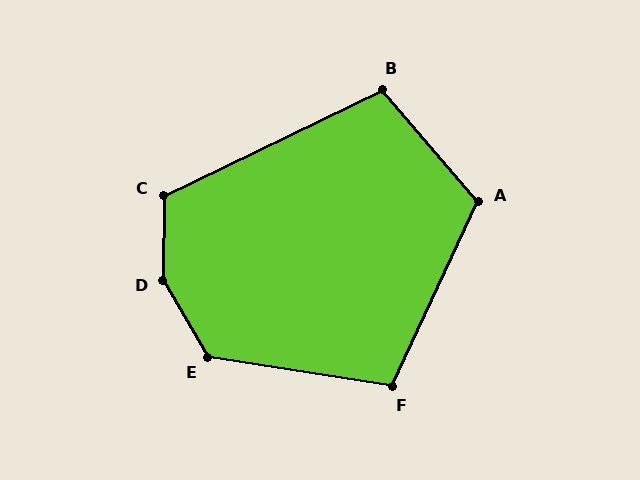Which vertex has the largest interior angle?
D, at approximately 149 degrees.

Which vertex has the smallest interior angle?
B, at approximately 105 degrees.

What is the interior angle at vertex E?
Approximately 129 degrees (obtuse).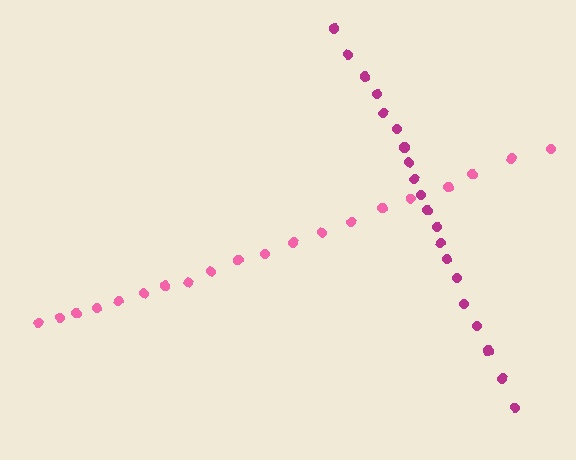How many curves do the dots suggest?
There are 2 distinct paths.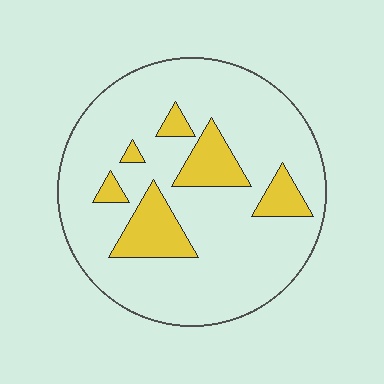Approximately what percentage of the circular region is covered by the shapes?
Approximately 15%.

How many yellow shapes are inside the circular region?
6.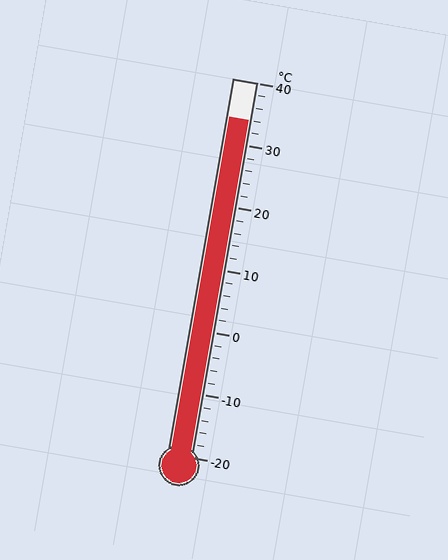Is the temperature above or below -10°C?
The temperature is above -10°C.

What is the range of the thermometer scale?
The thermometer scale ranges from -20°C to 40°C.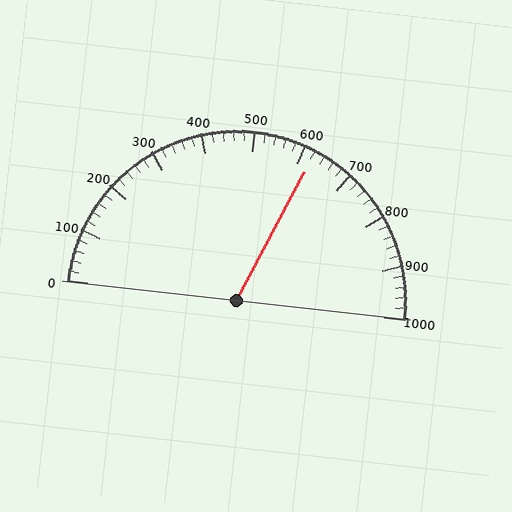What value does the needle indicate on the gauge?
The needle indicates approximately 620.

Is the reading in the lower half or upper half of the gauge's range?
The reading is in the upper half of the range (0 to 1000).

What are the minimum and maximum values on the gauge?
The gauge ranges from 0 to 1000.